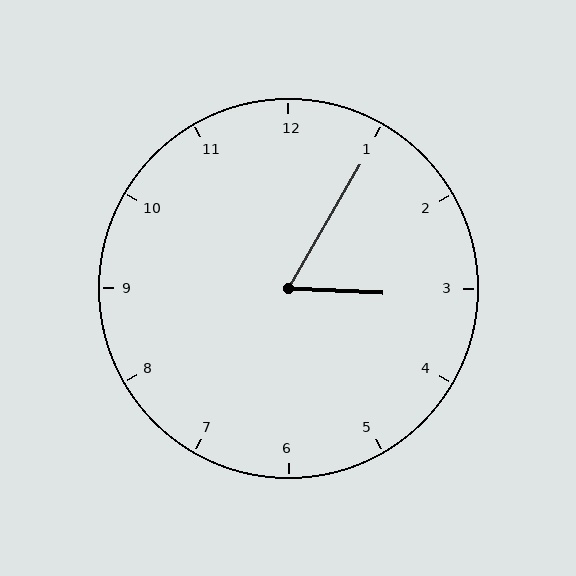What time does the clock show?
3:05.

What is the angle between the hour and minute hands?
Approximately 62 degrees.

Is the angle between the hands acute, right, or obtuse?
It is acute.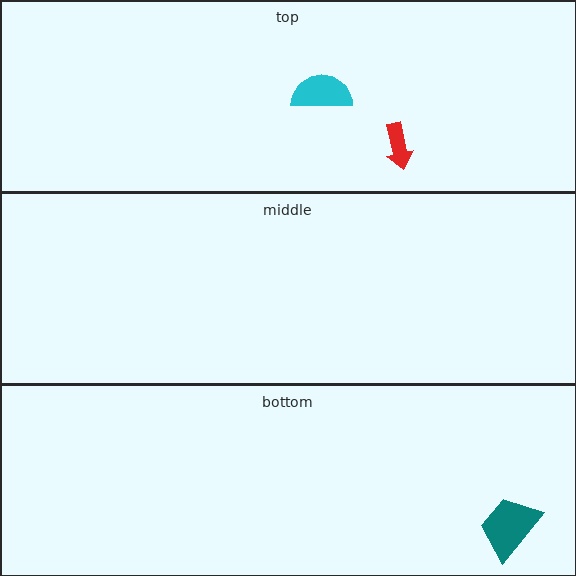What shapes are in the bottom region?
The teal trapezoid.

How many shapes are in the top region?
2.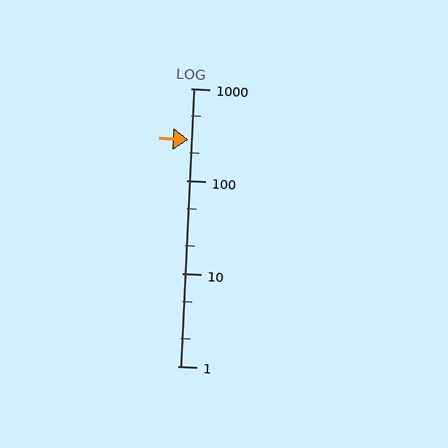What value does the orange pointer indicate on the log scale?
The pointer indicates approximately 280.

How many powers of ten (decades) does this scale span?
The scale spans 3 decades, from 1 to 1000.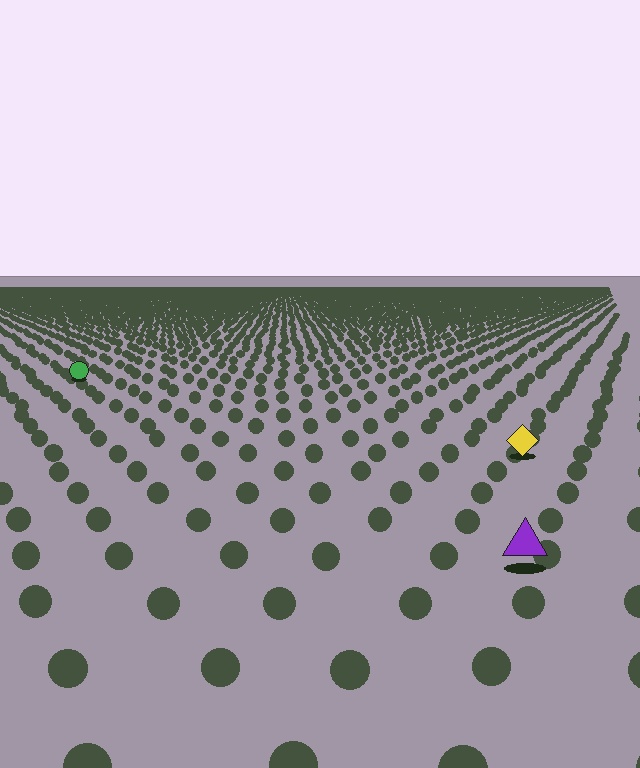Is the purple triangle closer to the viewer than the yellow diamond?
Yes. The purple triangle is closer — you can tell from the texture gradient: the ground texture is coarser near it.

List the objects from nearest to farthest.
From nearest to farthest: the purple triangle, the yellow diamond, the green circle.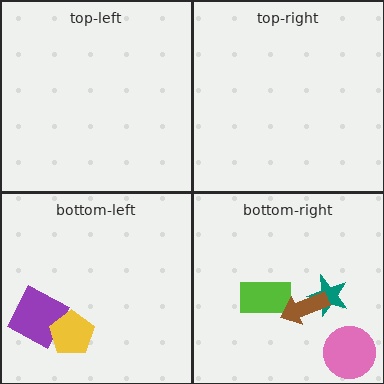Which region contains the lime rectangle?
The bottom-right region.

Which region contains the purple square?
The bottom-left region.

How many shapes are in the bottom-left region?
2.